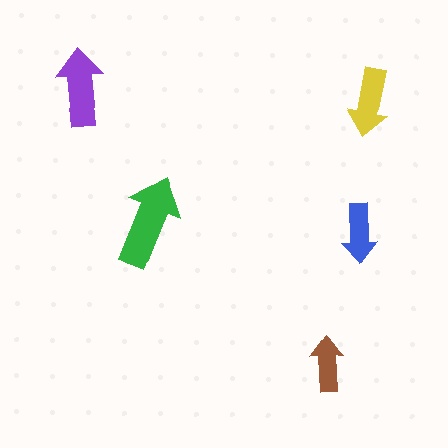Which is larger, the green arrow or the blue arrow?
The green one.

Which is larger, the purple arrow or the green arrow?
The green one.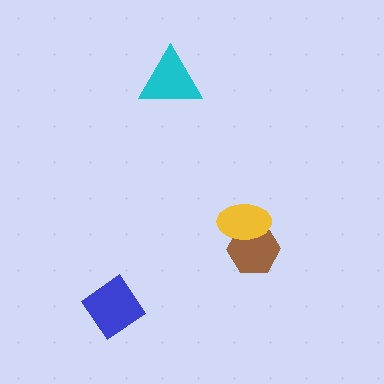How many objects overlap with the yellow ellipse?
1 object overlaps with the yellow ellipse.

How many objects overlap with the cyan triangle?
0 objects overlap with the cyan triangle.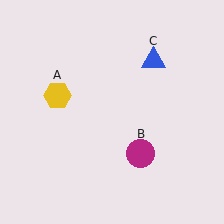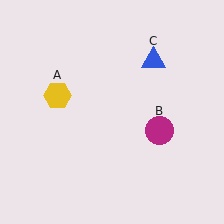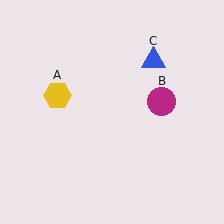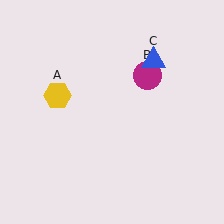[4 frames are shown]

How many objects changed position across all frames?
1 object changed position: magenta circle (object B).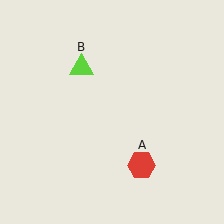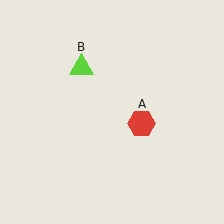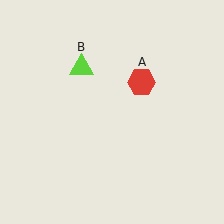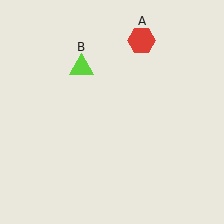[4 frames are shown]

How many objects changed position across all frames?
1 object changed position: red hexagon (object A).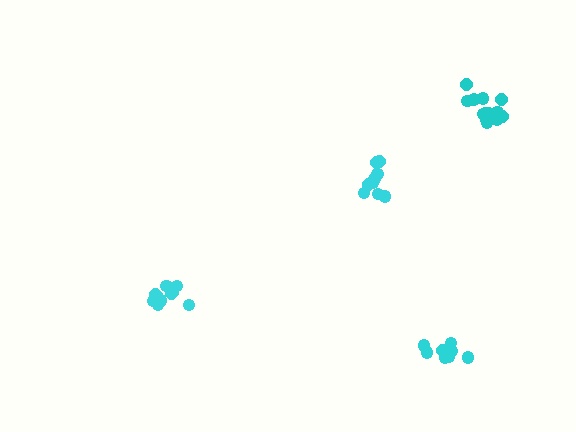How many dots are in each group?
Group 1: 11 dots, Group 2: 9 dots, Group 3: 9 dots, Group 4: 14 dots (43 total).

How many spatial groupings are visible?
There are 4 spatial groupings.